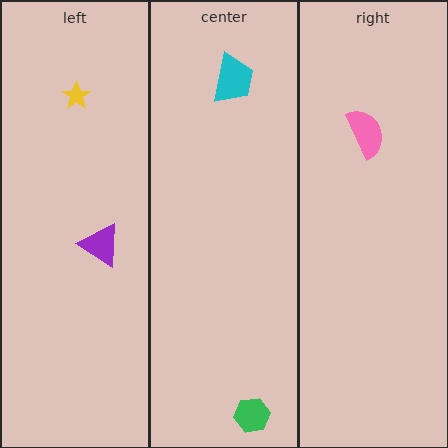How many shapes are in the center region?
2.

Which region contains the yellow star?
The left region.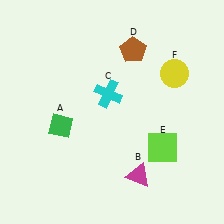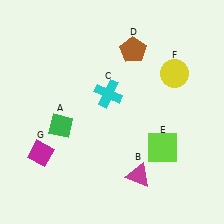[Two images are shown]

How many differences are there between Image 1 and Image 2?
There is 1 difference between the two images.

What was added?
A magenta diamond (G) was added in Image 2.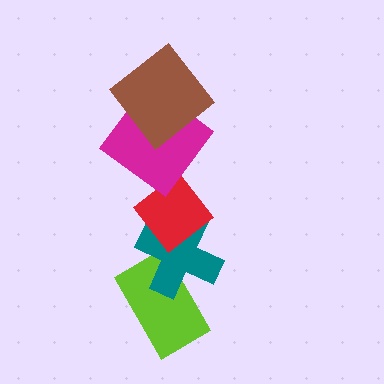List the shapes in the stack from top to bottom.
From top to bottom: the brown diamond, the magenta diamond, the red diamond, the teal cross, the lime rectangle.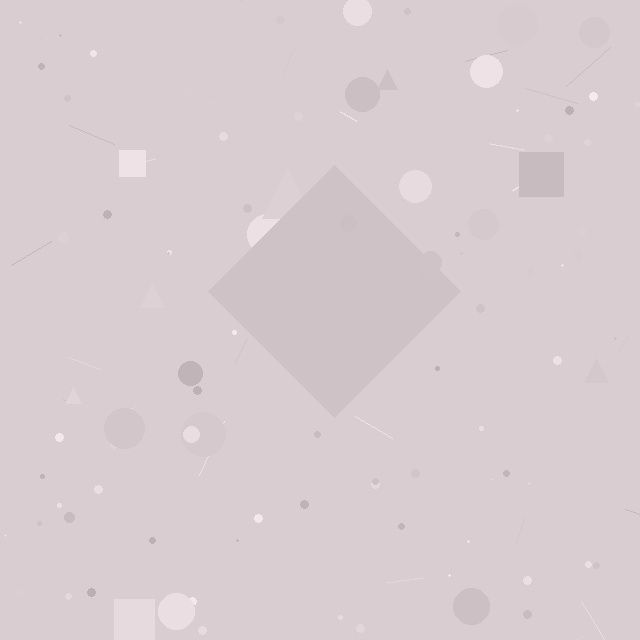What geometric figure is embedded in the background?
A diamond is embedded in the background.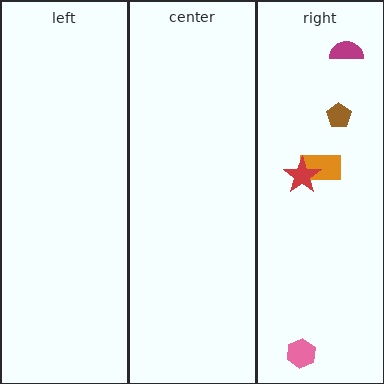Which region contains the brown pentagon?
The right region.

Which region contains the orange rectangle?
The right region.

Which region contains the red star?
The right region.